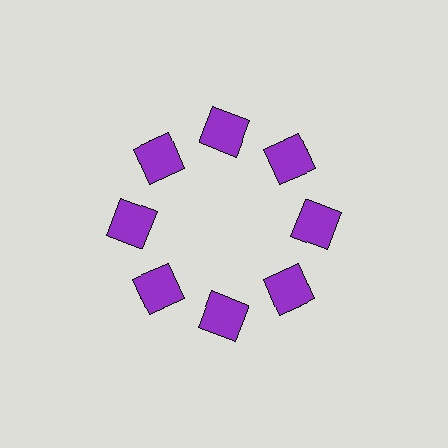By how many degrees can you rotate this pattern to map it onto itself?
The pattern maps onto itself every 45 degrees of rotation.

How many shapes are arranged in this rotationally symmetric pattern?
There are 8 shapes, arranged in 8 groups of 1.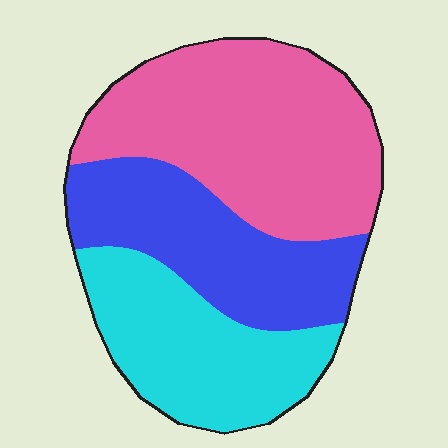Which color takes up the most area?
Pink, at roughly 45%.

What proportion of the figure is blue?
Blue covers about 30% of the figure.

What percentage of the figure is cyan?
Cyan takes up between a quarter and a half of the figure.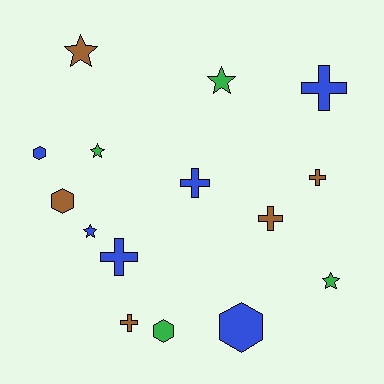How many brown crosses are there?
There are 3 brown crosses.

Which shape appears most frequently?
Cross, with 6 objects.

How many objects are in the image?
There are 15 objects.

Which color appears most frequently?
Blue, with 6 objects.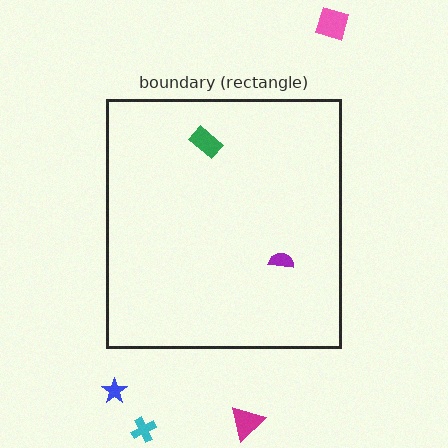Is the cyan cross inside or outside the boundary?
Outside.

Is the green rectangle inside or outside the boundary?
Inside.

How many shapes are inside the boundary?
2 inside, 4 outside.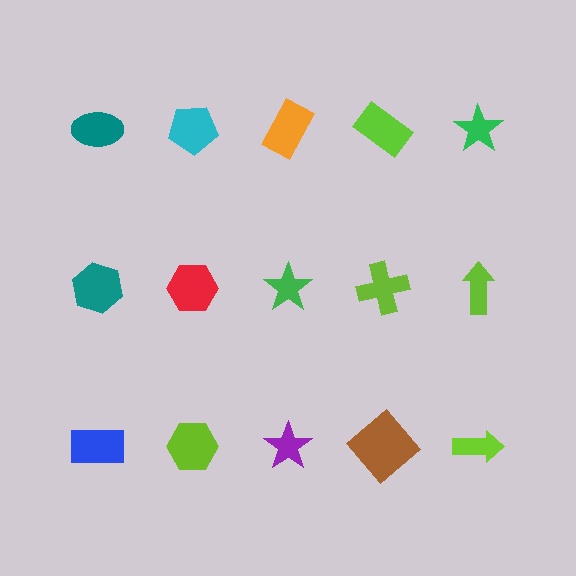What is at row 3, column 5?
A lime arrow.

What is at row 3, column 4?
A brown diamond.